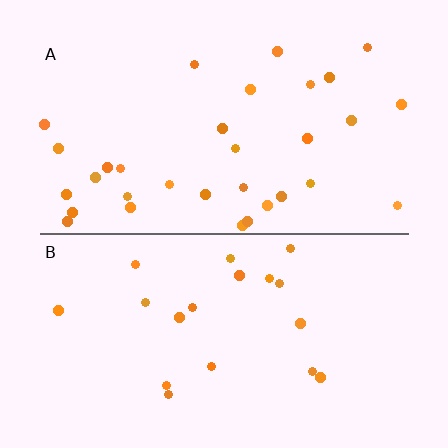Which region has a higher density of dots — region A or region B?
A (the top).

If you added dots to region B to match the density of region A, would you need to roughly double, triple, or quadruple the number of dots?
Approximately double.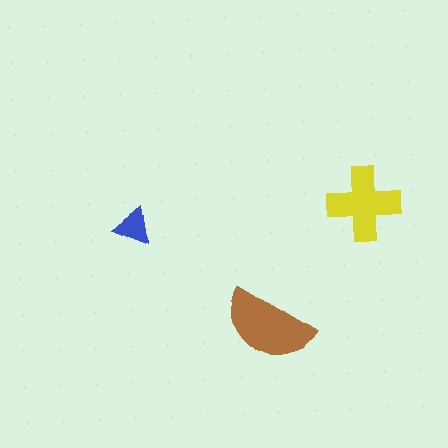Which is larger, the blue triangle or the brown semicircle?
The brown semicircle.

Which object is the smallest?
The blue triangle.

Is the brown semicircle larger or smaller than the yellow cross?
Larger.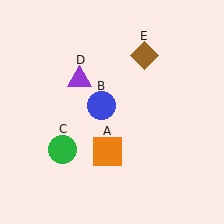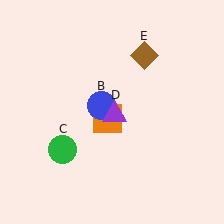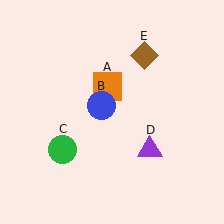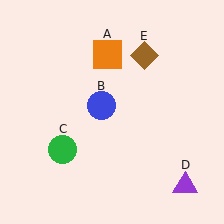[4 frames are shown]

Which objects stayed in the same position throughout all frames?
Blue circle (object B) and green circle (object C) and brown diamond (object E) remained stationary.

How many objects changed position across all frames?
2 objects changed position: orange square (object A), purple triangle (object D).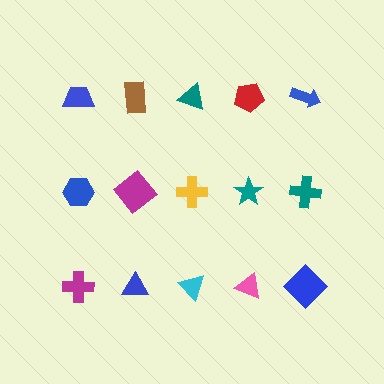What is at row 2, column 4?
A teal star.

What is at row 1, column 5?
A blue arrow.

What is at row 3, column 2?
A blue triangle.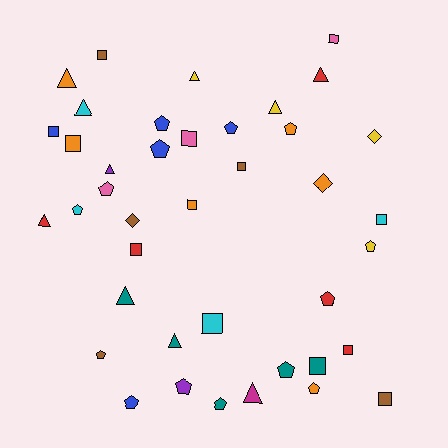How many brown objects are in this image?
There are 5 brown objects.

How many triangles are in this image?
There are 10 triangles.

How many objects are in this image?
There are 40 objects.